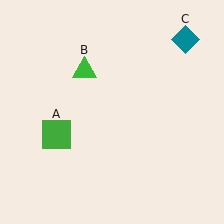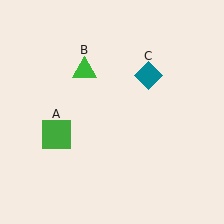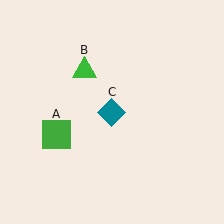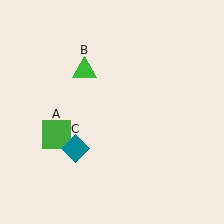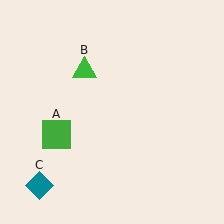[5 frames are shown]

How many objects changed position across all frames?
1 object changed position: teal diamond (object C).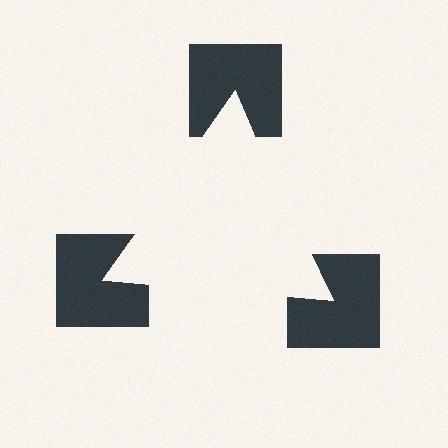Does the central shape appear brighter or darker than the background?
It typically appears slightly brighter than the background, even though no actual brightness change is drawn.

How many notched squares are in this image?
There are 3 — one at each vertex of the illusory triangle.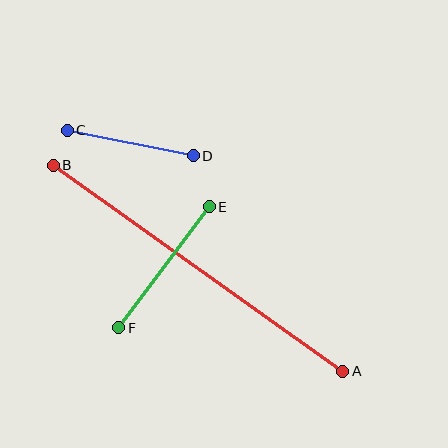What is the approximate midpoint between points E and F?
The midpoint is at approximately (164, 267) pixels.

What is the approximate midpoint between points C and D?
The midpoint is at approximately (130, 143) pixels.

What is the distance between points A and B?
The distance is approximately 355 pixels.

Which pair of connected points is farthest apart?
Points A and B are farthest apart.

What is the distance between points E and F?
The distance is approximately 151 pixels.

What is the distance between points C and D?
The distance is approximately 129 pixels.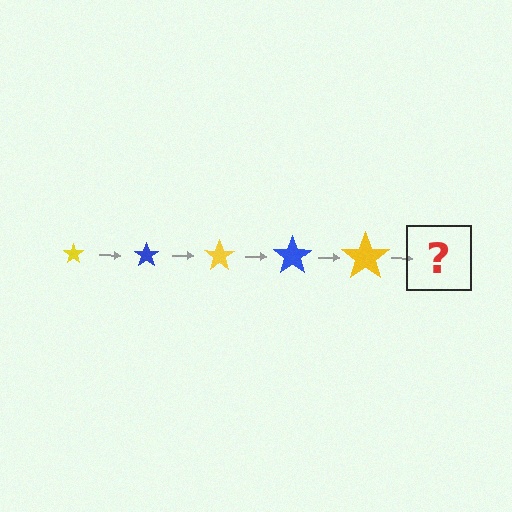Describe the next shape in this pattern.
It should be a blue star, larger than the previous one.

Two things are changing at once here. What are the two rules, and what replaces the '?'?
The two rules are that the star grows larger each step and the color cycles through yellow and blue. The '?' should be a blue star, larger than the previous one.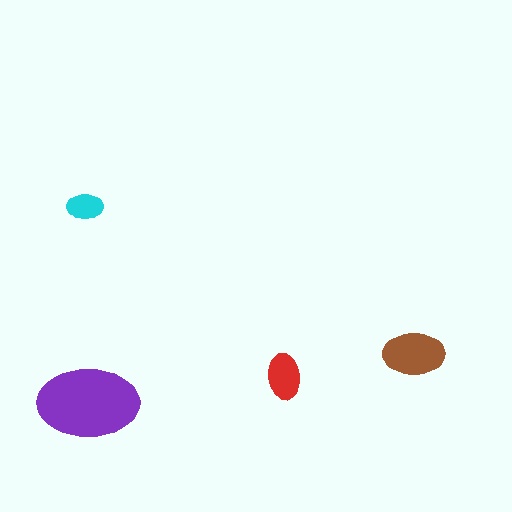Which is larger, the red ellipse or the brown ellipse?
The brown one.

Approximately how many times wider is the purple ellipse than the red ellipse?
About 2 times wider.